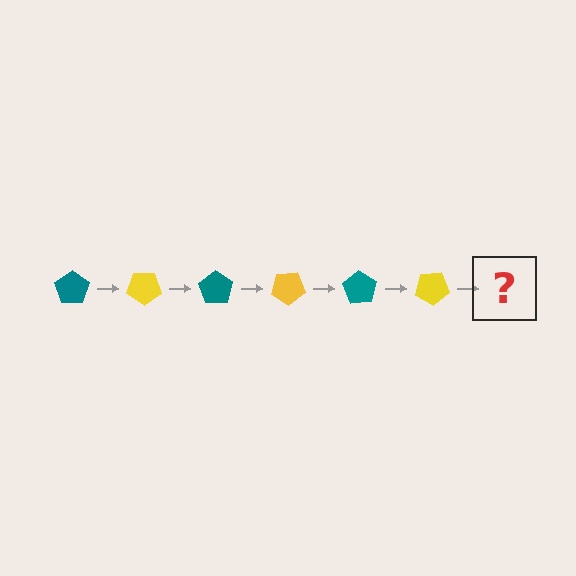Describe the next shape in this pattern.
It should be a teal pentagon, rotated 210 degrees from the start.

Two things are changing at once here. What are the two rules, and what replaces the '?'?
The two rules are that it rotates 35 degrees each step and the color cycles through teal and yellow. The '?' should be a teal pentagon, rotated 210 degrees from the start.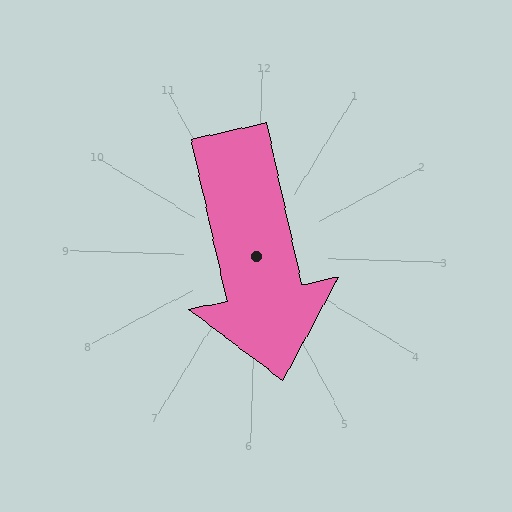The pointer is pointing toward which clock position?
Roughly 6 o'clock.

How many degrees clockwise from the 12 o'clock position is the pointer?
Approximately 166 degrees.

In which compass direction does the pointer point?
South.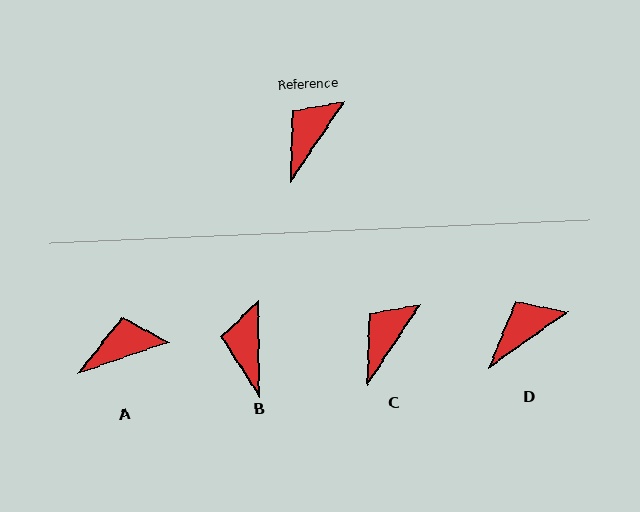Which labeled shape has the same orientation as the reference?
C.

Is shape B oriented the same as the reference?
No, it is off by about 34 degrees.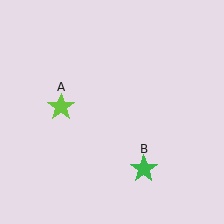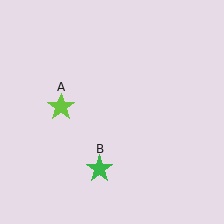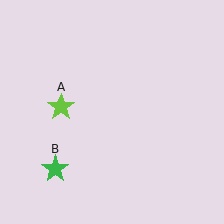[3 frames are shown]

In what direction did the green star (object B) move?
The green star (object B) moved left.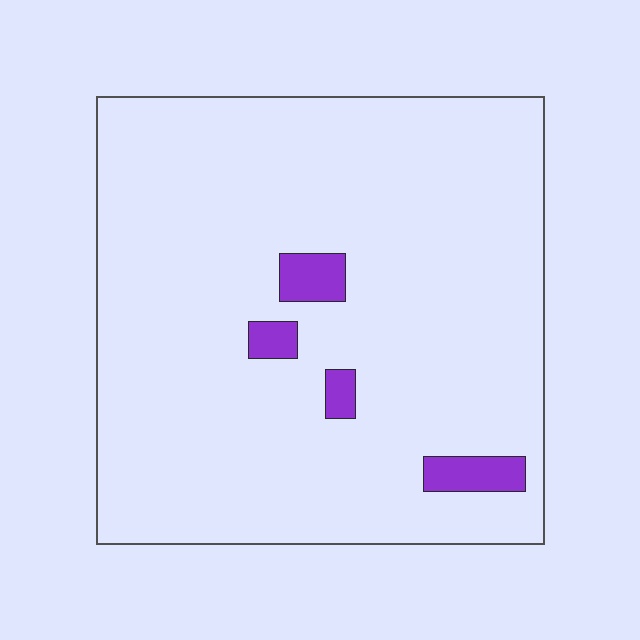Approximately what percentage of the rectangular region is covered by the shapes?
Approximately 5%.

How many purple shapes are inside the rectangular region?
4.